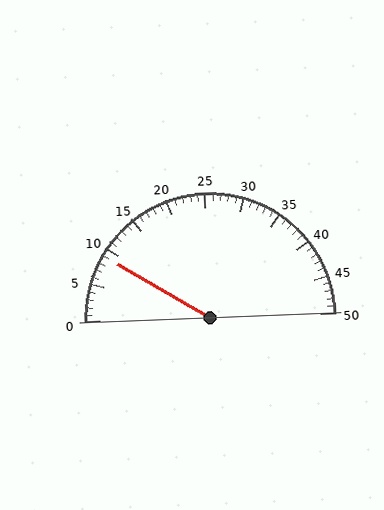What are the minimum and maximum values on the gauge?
The gauge ranges from 0 to 50.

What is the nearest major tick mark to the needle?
The nearest major tick mark is 10.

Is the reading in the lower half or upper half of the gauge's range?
The reading is in the lower half of the range (0 to 50).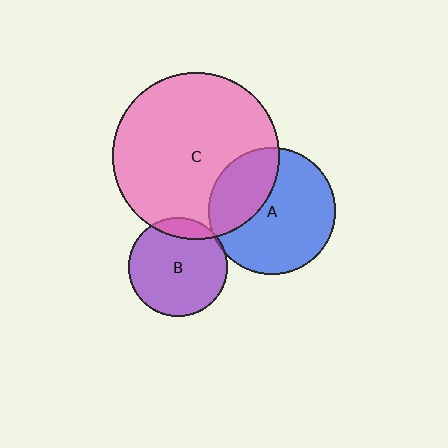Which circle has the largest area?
Circle C (pink).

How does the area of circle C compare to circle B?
Approximately 2.9 times.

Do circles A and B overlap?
Yes.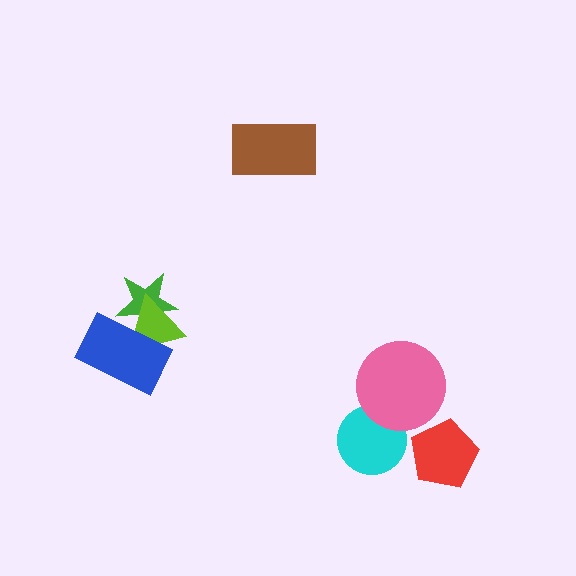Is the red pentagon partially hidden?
No, no other shape covers it.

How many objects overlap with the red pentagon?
0 objects overlap with the red pentagon.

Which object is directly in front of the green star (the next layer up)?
The lime triangle is directly in front of the green star.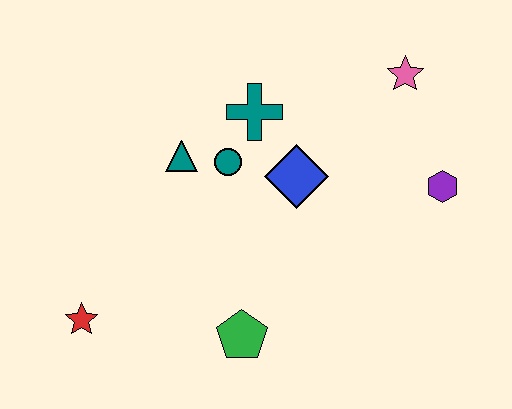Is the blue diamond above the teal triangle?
No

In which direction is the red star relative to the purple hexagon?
The red star is to the left of the purple hexagon.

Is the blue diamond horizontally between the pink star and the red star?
Yes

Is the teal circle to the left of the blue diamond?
Yes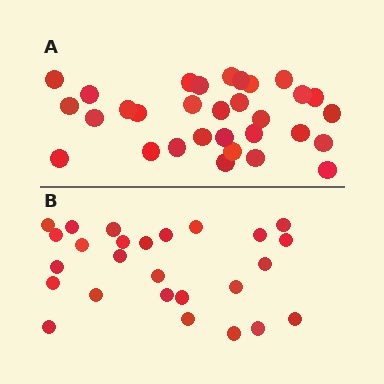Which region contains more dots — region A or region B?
Region A (the top region) has more dots.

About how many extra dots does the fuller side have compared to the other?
Region A has about 5 more dots than region B.